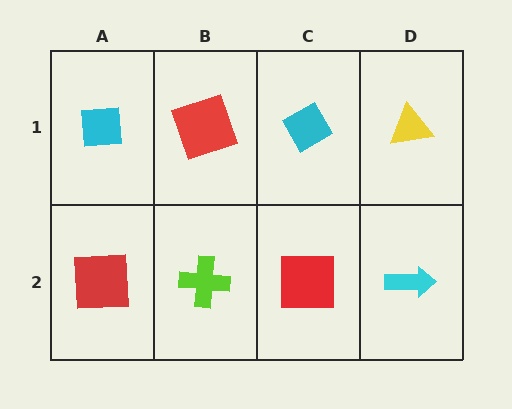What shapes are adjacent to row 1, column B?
A lime cross (row 2, column B), a cyan square (row 1, column A), a cyan diamond (row 1, column C).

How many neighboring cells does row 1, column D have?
2.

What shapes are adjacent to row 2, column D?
A yellow triangle (row 1, column D), a red square (row 2, column C).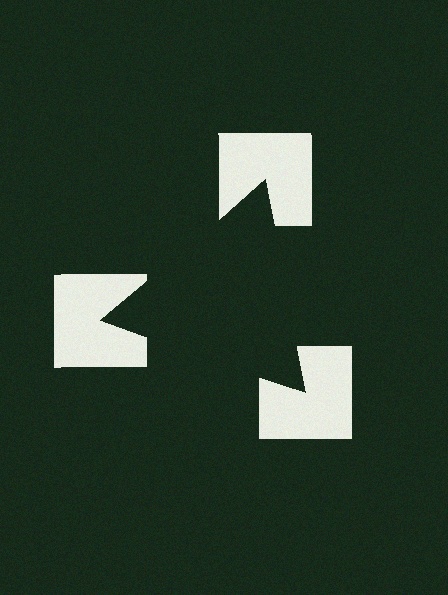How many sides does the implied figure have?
3 sides.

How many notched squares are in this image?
There are 3 — one at each vertex of the illusory triangle.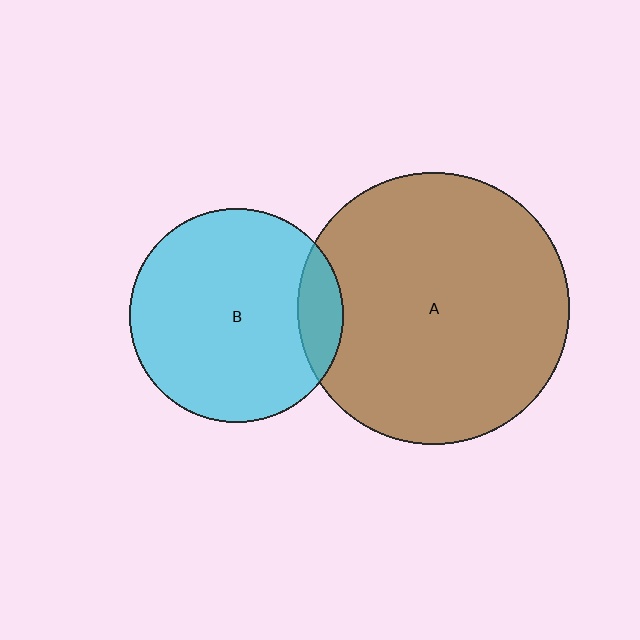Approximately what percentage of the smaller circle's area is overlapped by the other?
Approximately 10%.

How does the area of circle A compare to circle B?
Approximately 1.6 times.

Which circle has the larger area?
Circle A (brown).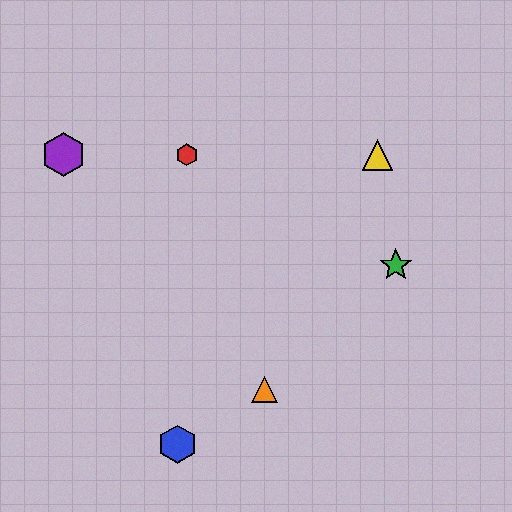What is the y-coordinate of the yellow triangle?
The yellow triangle is at y≈155.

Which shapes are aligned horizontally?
The red hexagon, the yellow triangle, the purple hexagon are aligned horizontally.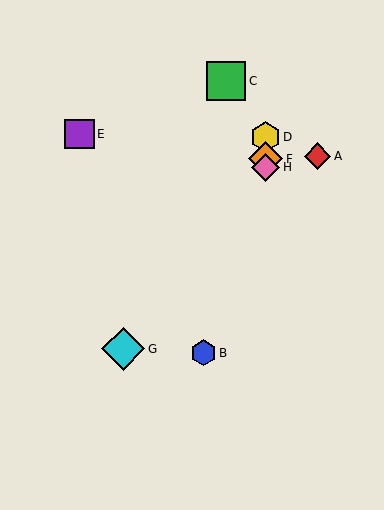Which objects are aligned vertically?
Objects D, F, H are aligned vertically.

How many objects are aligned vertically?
3 objects (D, F, H) are aligned vertically.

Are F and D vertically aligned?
Yes, both are at x≈266.